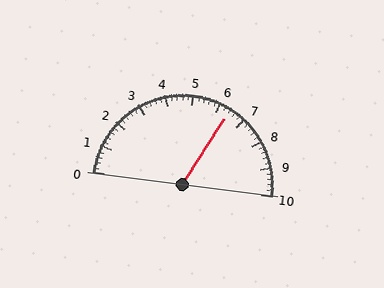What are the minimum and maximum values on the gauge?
The gauge ranges from 0 to 10.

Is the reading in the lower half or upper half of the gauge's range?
The reading is in the upper half of the range (0 to 10).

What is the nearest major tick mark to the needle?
The nearest major tick mark is 6.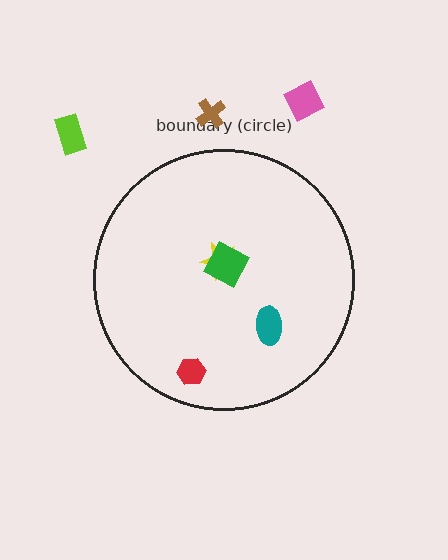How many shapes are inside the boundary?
4 inside, 3 outside.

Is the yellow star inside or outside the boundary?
Inside.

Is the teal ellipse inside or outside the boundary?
Inside.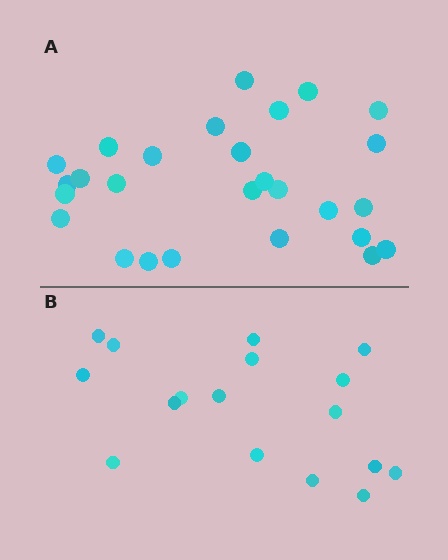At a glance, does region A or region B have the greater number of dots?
Region A (the top region) has more dots.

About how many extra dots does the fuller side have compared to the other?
Region A has roughly 10 or so more dots than region B.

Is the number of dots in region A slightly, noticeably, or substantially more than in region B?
Region A has substantially more. The ratio is roughly 1.6 to 1.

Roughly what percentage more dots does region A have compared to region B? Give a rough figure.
About 60% more.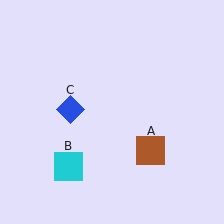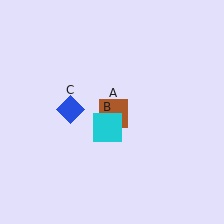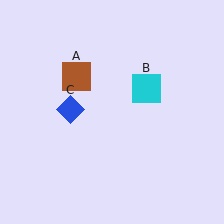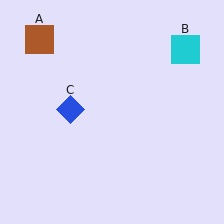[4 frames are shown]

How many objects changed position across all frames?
2 objects changed position: brown square (object A), cyan square (object B).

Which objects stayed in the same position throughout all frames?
Blue diamond (object C) remained stationary.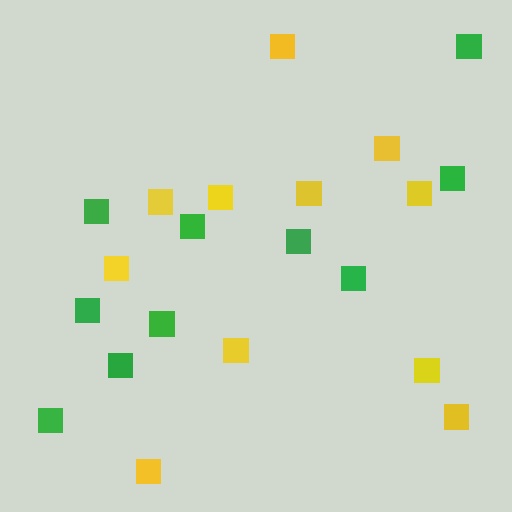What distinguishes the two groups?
There are 2 groups: one group of yellow squares (11) and one group of green squares (10).